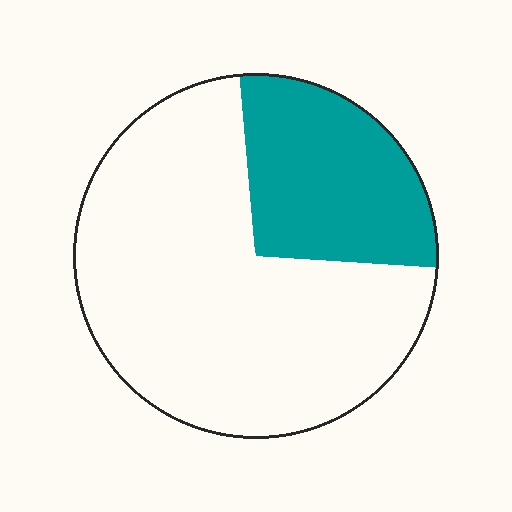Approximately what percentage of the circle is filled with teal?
Approximately 30%.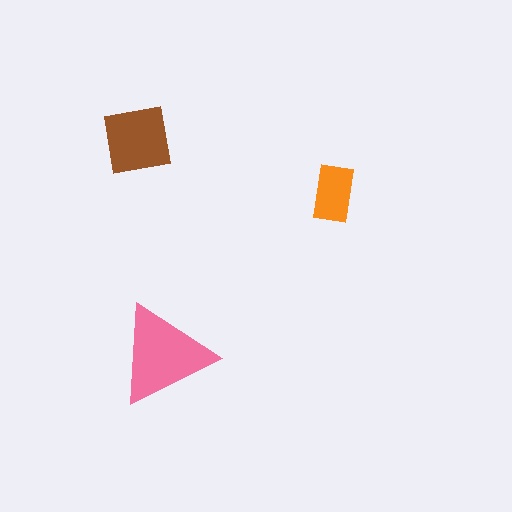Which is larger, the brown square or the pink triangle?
The pink triangle.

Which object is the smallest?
The orange rectangle.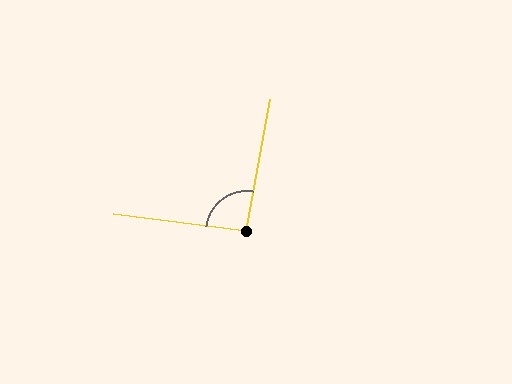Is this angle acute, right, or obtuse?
It is approximately a right angle.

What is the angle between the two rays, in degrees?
Approximately 92 degrees.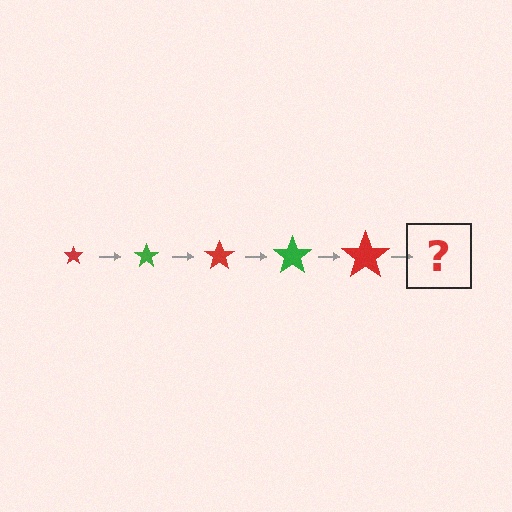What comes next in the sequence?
The next element should be a green star, larger than the previous one.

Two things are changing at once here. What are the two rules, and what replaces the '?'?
The two rules are that the star grows larger each step and the color cycles through red and green. The '?' should be a green star, larger than the previous one.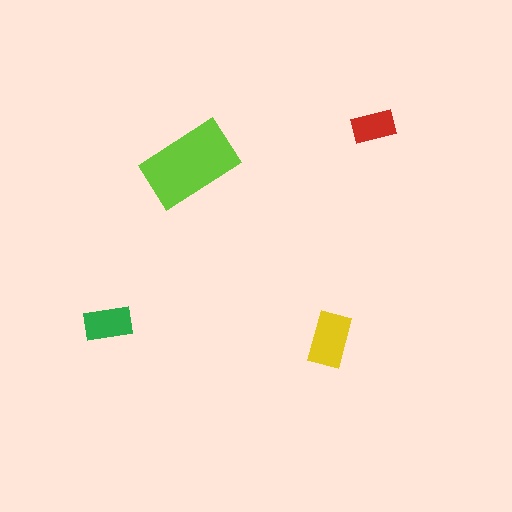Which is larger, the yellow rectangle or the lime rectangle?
The lime one.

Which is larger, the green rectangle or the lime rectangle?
The lime one.